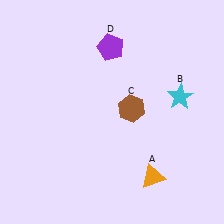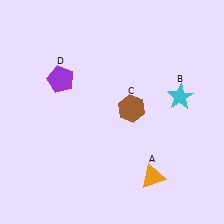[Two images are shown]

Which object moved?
The purple pentagon (D) moved left.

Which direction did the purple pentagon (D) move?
The purple pentagon (D) moved left.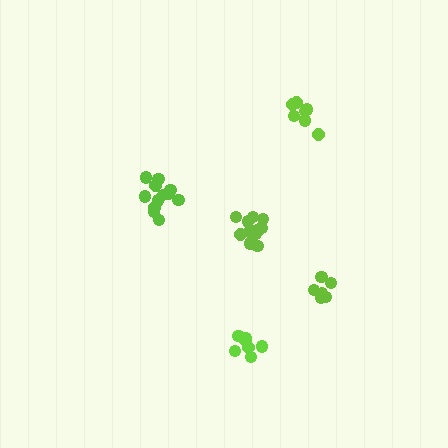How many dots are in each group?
Group 1: 7 dots, Group 2: 12 dots, Group 3: 12 dots, Group 4: 6 dots, Group 5: 7 dots (44 total).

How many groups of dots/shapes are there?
There are 5 groups.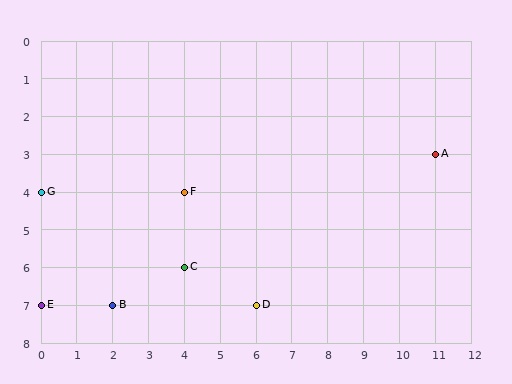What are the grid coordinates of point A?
Point A is at grid coordinates (11, 3).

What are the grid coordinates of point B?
Point B is at grid coordinates (2, 7).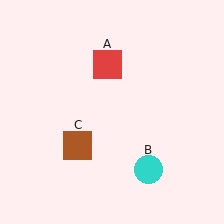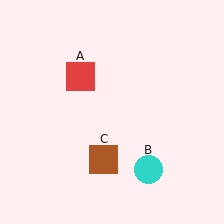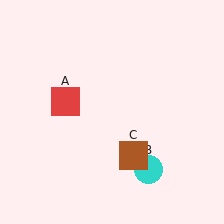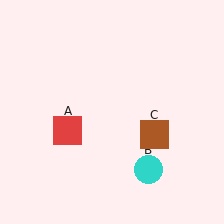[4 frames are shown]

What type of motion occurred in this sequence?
The red square (object A), brown square (object C) rotated counterclockwise around the center of the scene.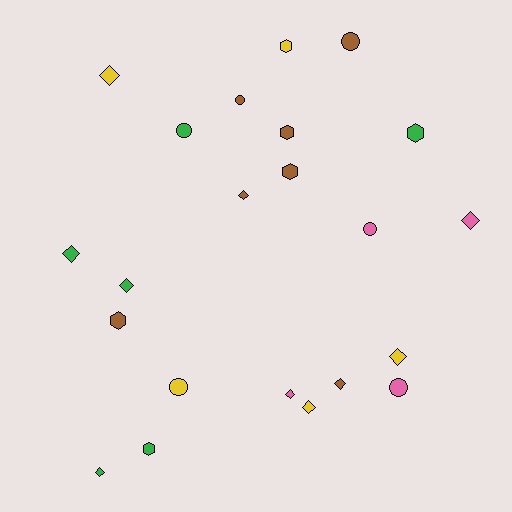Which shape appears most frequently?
Diamond, with 10 objects.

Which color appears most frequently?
Brown, with 7 objects.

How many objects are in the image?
There are 22 objects.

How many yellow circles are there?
There is 1 yellow circle.